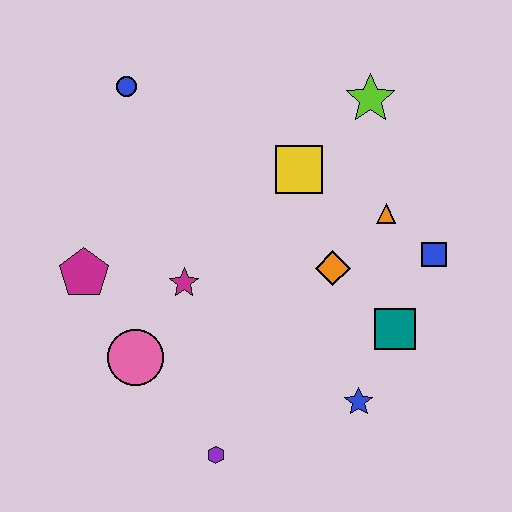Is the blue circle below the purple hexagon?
No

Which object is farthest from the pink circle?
The lime star is farthest from the pink circle.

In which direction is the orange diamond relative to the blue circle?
The orange diamond is to the right of the blue circle.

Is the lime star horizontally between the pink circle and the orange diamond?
No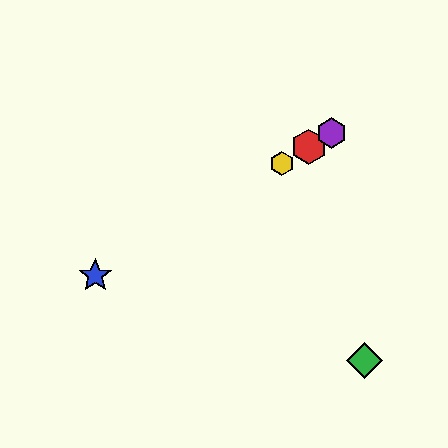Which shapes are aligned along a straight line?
The red hexagon, the blue star, the yellow hexagon, the purple hexagon are aligned along a straight line.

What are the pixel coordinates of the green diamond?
The green diamond is at (364, 360).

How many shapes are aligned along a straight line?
4 shapes (the red hexagon, the blue star, the yellow hexagon, the purple hexagon) are aligned along a straight line.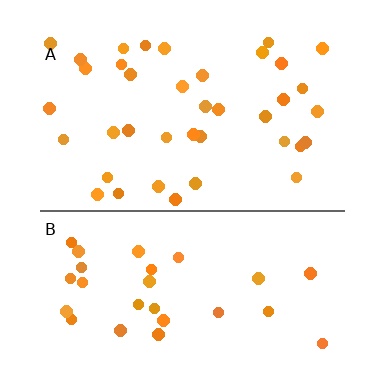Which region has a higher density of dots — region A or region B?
A (the top).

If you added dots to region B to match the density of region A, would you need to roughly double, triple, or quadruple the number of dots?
Approximately double.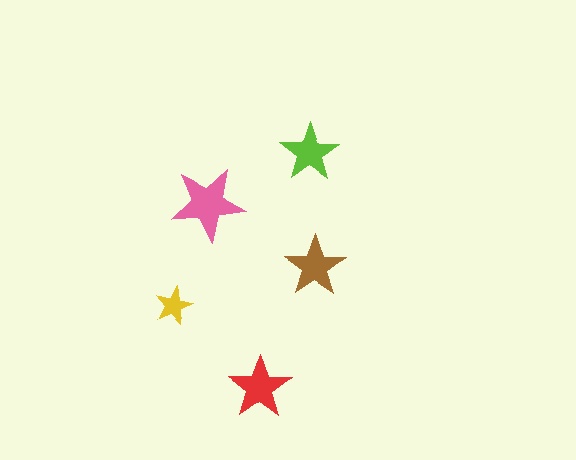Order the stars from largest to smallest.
the pink one, the red one, the brown one, the lime one, the yellow one.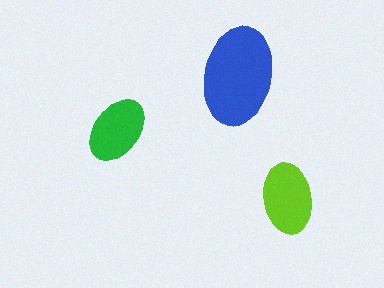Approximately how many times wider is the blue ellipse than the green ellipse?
About 1.5 times wider.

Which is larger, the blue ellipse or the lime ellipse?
The blue one.